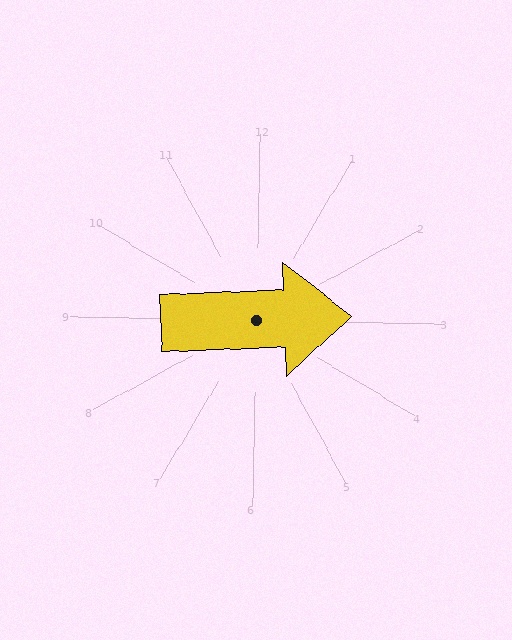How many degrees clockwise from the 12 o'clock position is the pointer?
Approximately 87 degrees.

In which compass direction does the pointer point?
East.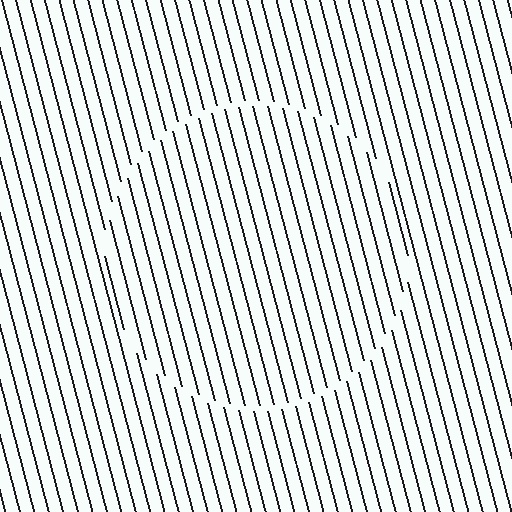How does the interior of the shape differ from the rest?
The interior of the shape contains the same grating, shifted by half a period — the contour is defined by the phase discontinuity where line-ends from the inner and outer gratings abut.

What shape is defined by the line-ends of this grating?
An illusory circle. The interior of the shape contains the same grating, shifted by half a period — the contour is defined by the phase discontinuity where line-ends from the inner and outer gratings abut.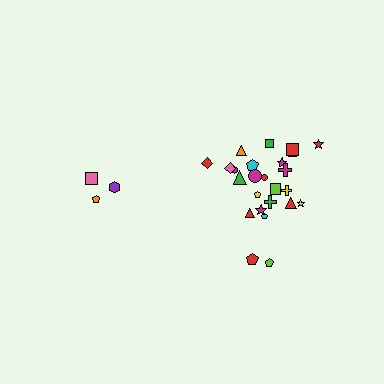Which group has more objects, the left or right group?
The right group.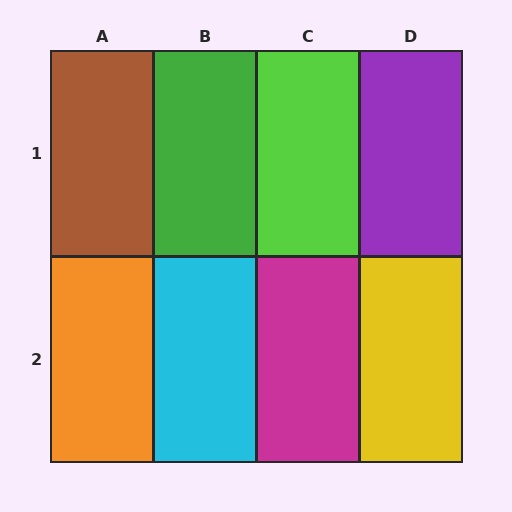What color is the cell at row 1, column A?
Brown.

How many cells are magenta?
1 cell is magenta.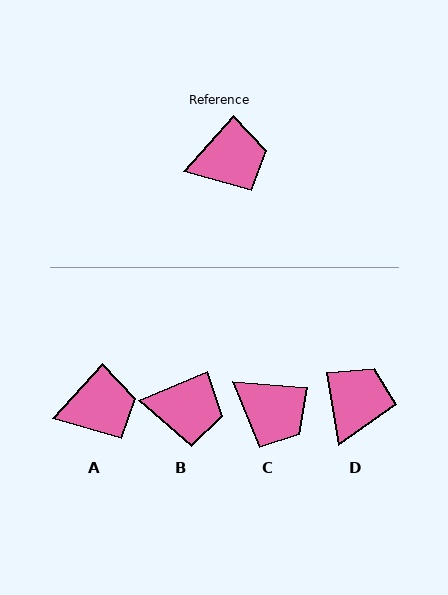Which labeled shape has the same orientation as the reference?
A.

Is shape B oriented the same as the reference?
No, it is off by about 25 degrees.